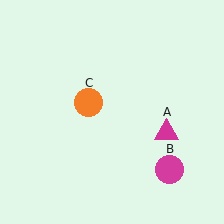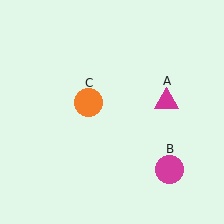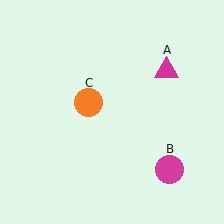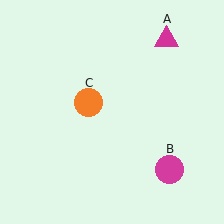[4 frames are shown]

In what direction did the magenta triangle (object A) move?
The magenta triangle (object A) moved up.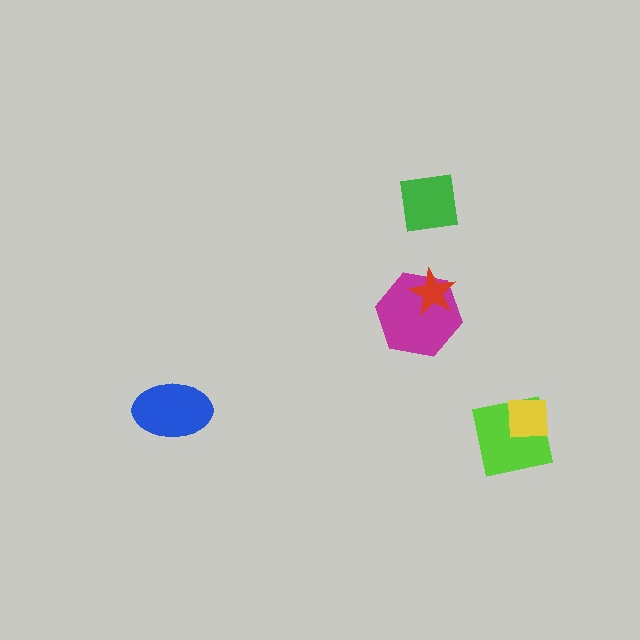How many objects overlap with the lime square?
1 object overlaps with the lime square.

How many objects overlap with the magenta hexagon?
1 object overlaps with the magenta hexagon.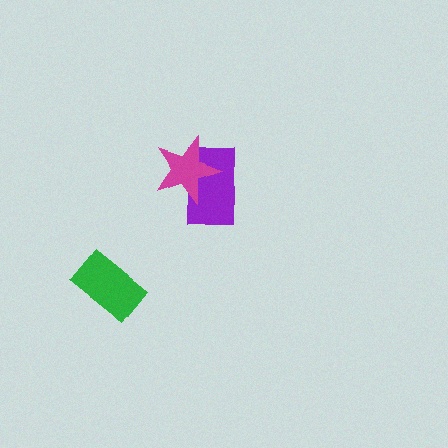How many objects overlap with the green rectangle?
0 objects overlap with the green rectangle.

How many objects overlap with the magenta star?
1 object overlaps with the magenta star.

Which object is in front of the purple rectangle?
The magenta star is in front of the purple rectangle.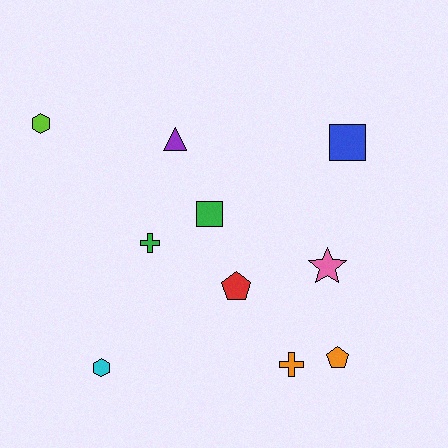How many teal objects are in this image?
There are no teal objects.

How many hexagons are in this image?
There are 2 hexagons.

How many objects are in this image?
There are 10 objects.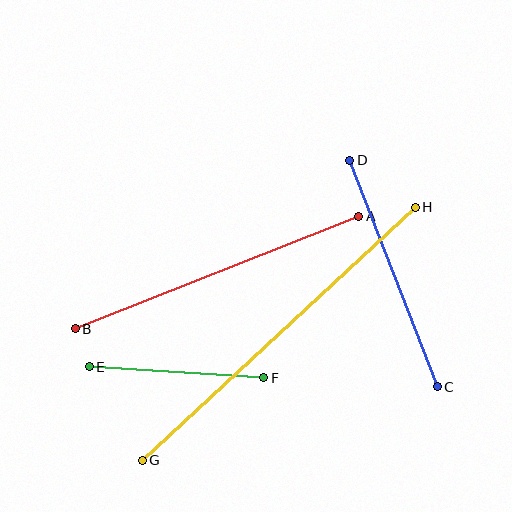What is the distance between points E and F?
The distance is approximately 175 pixels.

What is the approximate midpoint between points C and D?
The midpoint is at approximately (394, 274) pixels.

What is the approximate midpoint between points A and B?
The midpoint is at approximately (217, 272) pixels.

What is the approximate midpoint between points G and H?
The midpoint is at approximately (279, 334) pixels.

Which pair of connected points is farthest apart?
Points G and H are farthest apart.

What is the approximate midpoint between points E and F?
The midpoint is at approximately (176, 372) pixels.